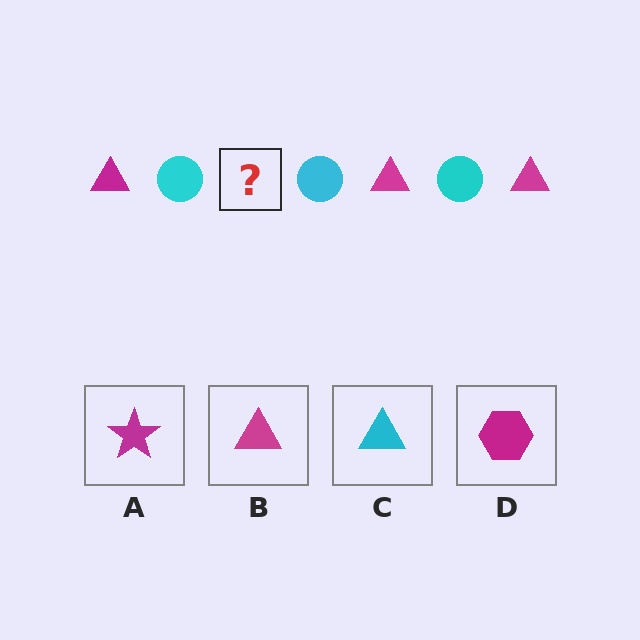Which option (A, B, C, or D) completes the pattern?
B.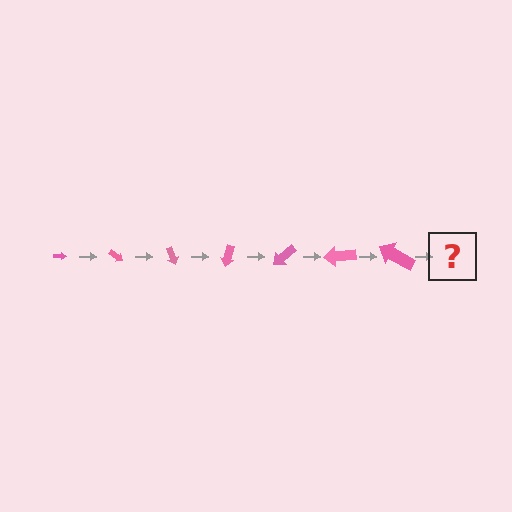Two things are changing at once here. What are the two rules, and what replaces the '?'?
The two rules are that the arrow grows larger each step and it rotates 35 degrees each step. The '?' should be an arrow, larger than the previous one and rotated 245 degrees from the start.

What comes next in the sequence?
The next element should be an arrow, larger than the previous one and rotated 245 degrees from the start.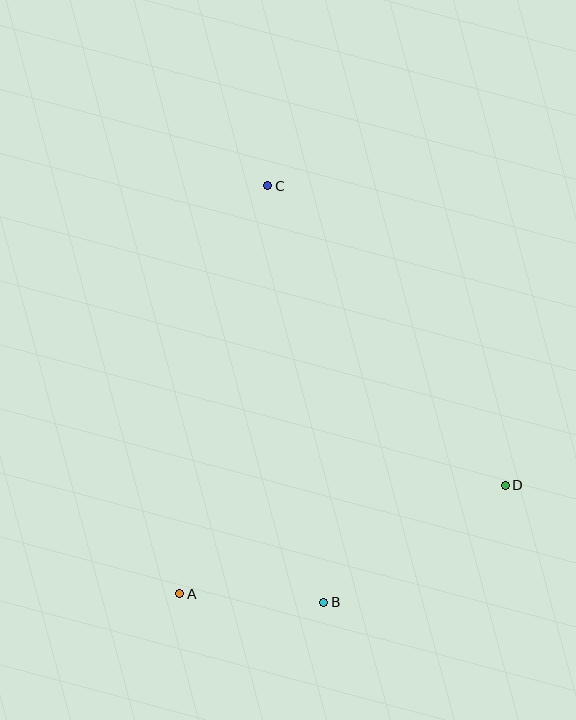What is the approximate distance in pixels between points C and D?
The distance between C and D is approximately 382 pixels.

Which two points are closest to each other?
Points A and B are closest to each other.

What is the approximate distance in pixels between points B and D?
The distance between B and D is approximately 216 pixels.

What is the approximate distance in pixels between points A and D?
The distance between A and D is approximately 343 pixels.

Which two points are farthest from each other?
Points B and C are farthest from each other.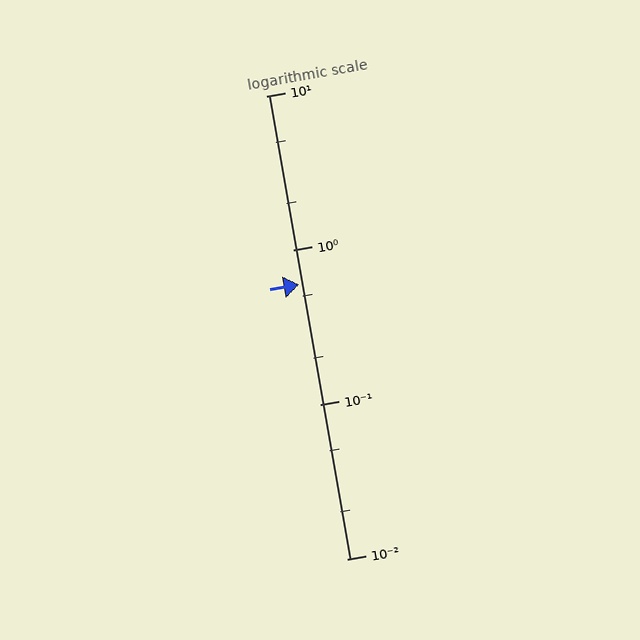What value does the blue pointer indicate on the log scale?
The pointer indicates approximately 0.6.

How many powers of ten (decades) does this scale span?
The scale spans 3 decades, from 0.01 to 10.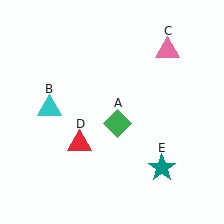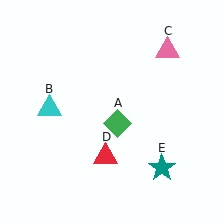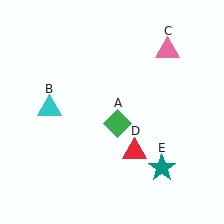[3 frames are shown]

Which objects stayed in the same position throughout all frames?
Green diamond (object A) and cyan triangle (object B) and pink triangle (object C) and teal star (object E) remained stationary.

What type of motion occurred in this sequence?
The red triangle (object D) rotated counterclockwise around the center of the scene.